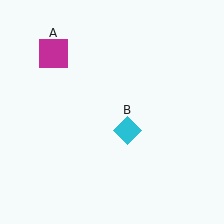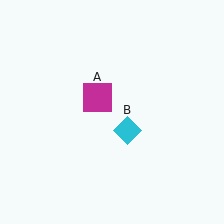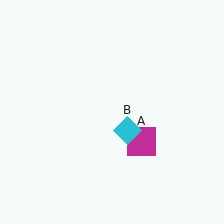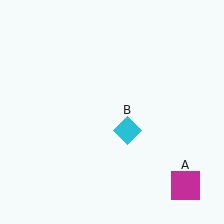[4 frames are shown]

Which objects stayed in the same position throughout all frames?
Cyan diamond (object B) remained stationary.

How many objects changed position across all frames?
1 object changed position: magenta square (object A).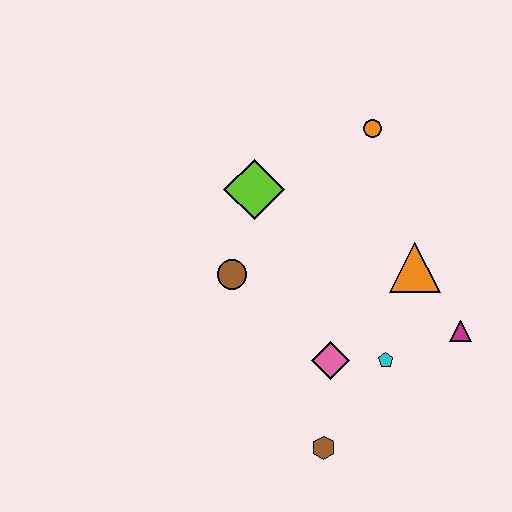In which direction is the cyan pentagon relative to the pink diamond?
The cyan pentagon is to the right of the pink diamond.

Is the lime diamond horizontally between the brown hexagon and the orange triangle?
No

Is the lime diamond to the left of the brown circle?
No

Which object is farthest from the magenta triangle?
The lime diamond is farthest from the magenta triangle.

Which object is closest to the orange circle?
The lime diamond is closest to the orange circle.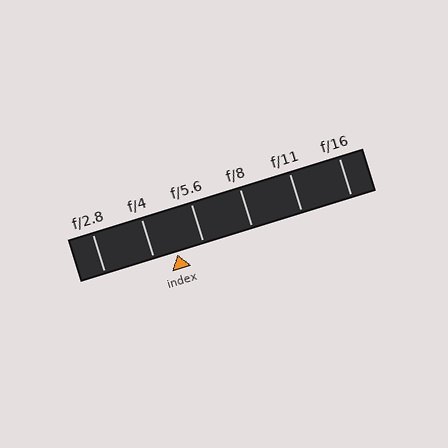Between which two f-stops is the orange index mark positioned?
The index mark is between f/4 and f/5.6.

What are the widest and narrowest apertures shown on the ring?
The widest aperture shown is f/2.8 and the narrowest is f/16.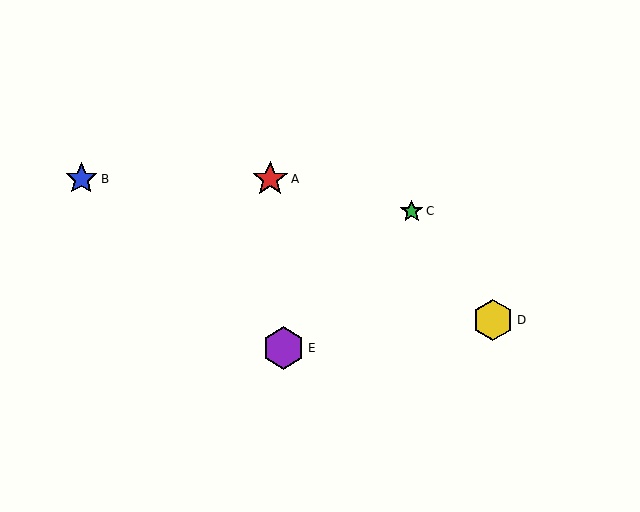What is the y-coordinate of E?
Object E is at y≈348.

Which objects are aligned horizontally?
Objects A, B are aligned horizontally.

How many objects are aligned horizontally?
2 objects (A, B) are aligned horizontally.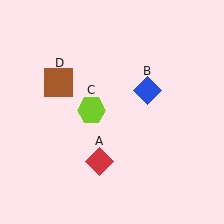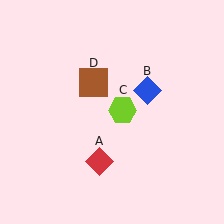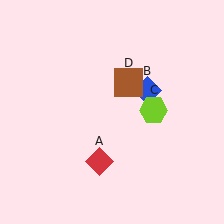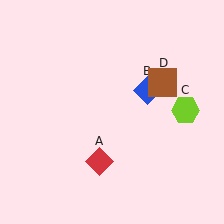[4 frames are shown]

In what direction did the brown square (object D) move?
The brown square (object D) moved right.